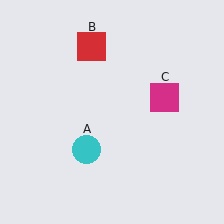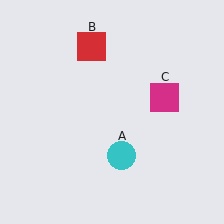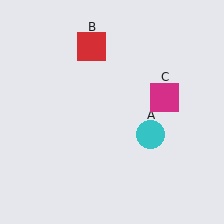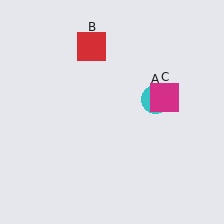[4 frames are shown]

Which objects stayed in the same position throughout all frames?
Red square (object B) and magenta square (object C) remained stationary.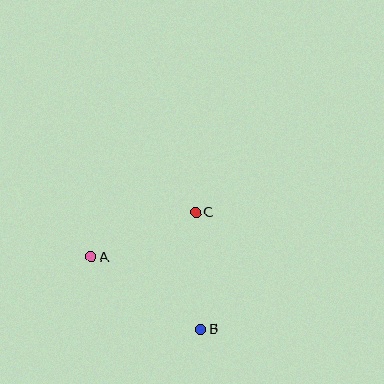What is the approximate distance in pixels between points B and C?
The distance between B and C is approximately 117 pixels.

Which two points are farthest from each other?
Points A and B are farthest from each other.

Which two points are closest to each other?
Points A and C are closest to each other.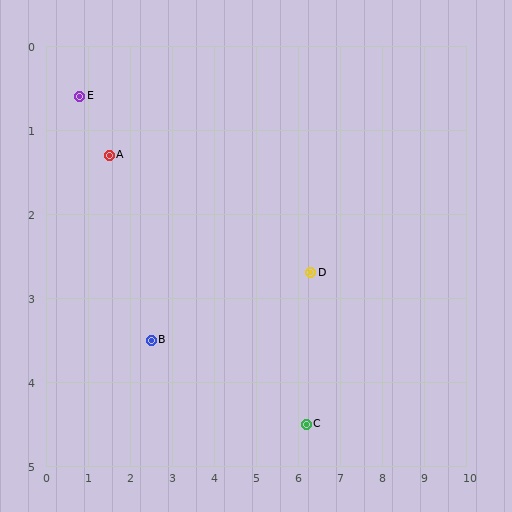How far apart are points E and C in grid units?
Points E and C are about 6.7 grid units apart.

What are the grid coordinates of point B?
Point B is at approximately (2.5, 3.5).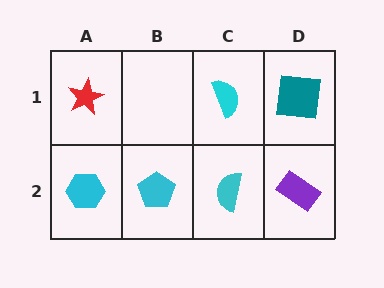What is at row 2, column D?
A purple rectangle.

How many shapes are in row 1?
3 shapes.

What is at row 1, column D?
A teal square.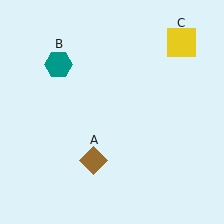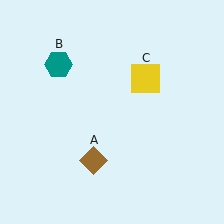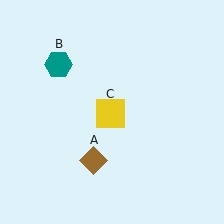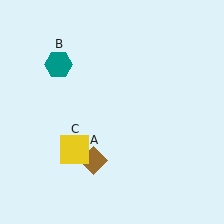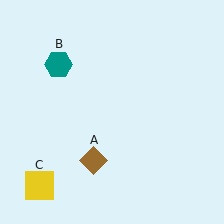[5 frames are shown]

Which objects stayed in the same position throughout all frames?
Brown diamond (object A) and teal hexagon (object B) remained stationary.